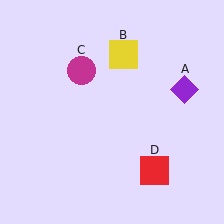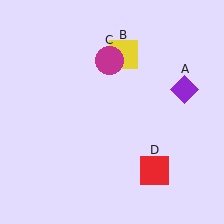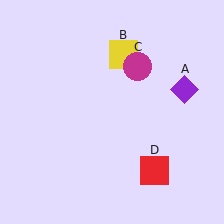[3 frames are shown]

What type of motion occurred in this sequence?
The magenta circle (object C) rotated clockwise around the center of the scene.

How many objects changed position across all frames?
1 object changed position: magenta circle (object C).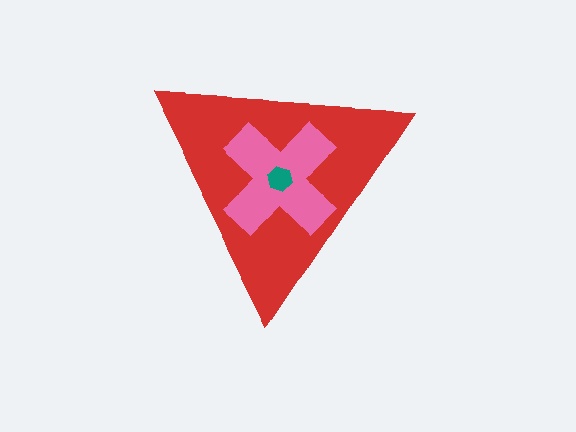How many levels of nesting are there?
3.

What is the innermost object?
The teal hexagon.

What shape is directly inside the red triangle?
The pink cross.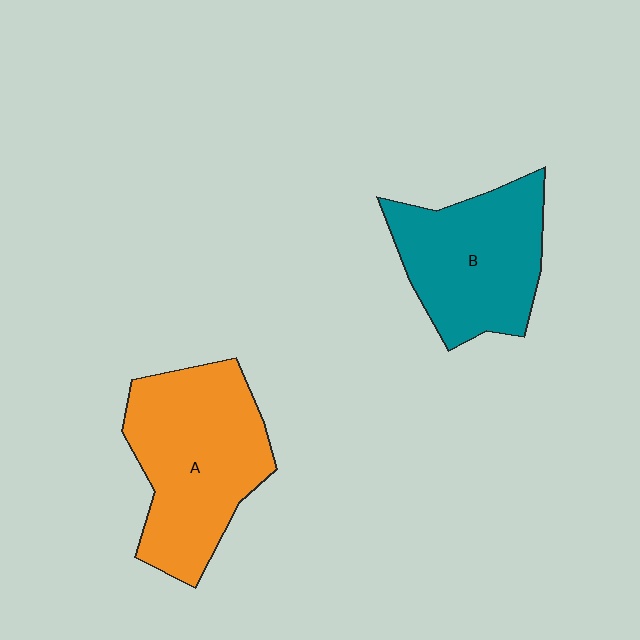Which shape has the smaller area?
Shape B (teal).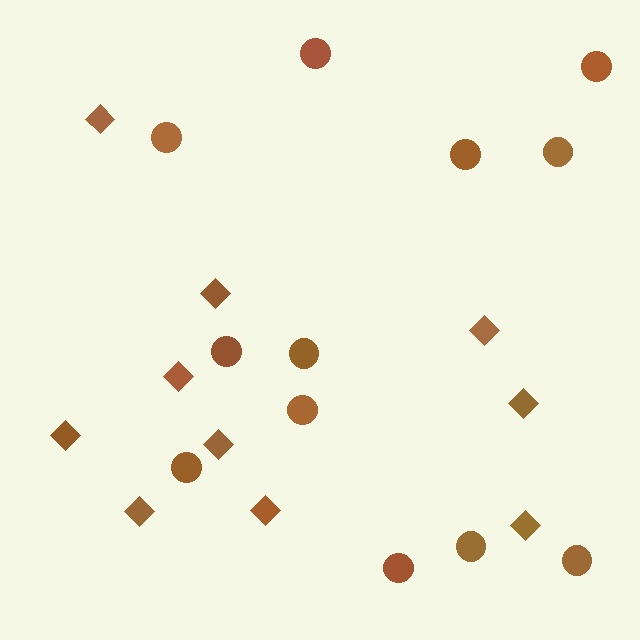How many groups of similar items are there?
There are 2 groups: one group of circles (12) and one group of diamonds (10).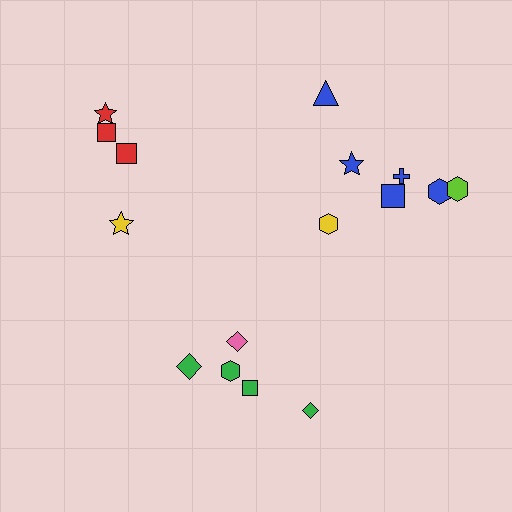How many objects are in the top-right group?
There are 7 objects.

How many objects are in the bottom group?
There are 5 objects.